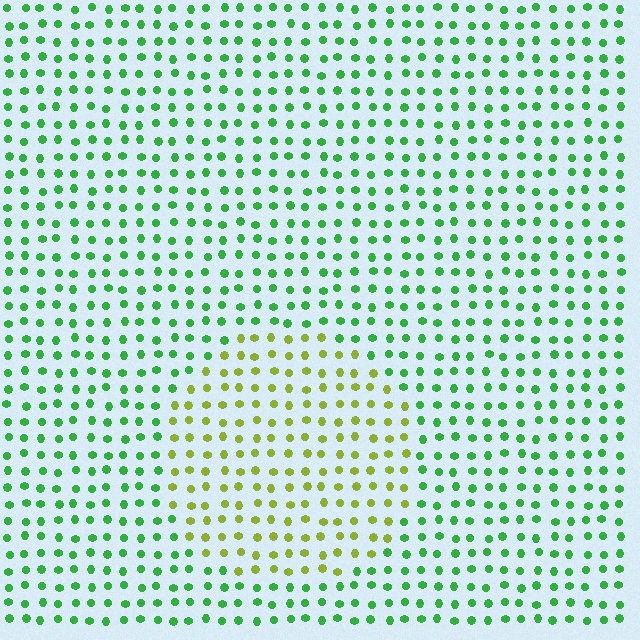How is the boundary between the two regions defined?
The boundary is defined purely by a slight shift in hue (about 50 degrees). Spacing, size, and orientation are identical on both sides.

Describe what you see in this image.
The image is filled with small green elements in a uniform arrangement. A circle-shaped region is visible where the elements are tinted to a slightly different hue, forming a subtle color boundary.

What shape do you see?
I see a circle.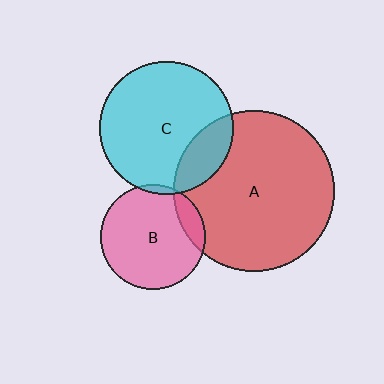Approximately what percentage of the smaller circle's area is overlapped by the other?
Approximately 5%.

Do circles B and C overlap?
Yes.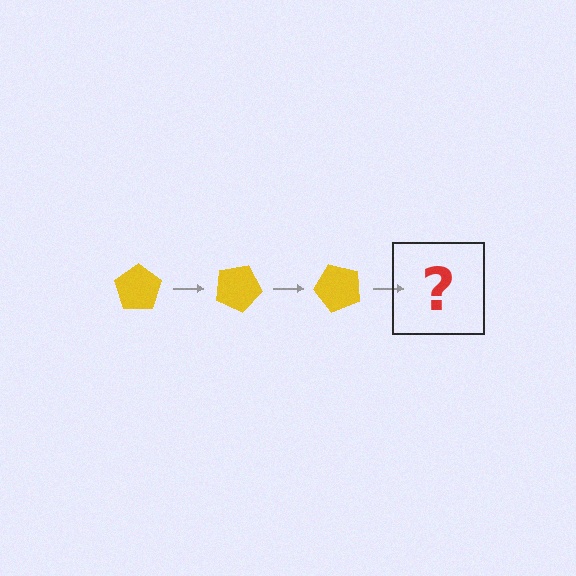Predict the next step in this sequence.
The next step is a yellow pentagon rotated 75 degrees.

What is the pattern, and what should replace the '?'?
The pattern is that the pentagon rotates 25 degrees each step. The '?' should be a yellow pentagon rotated 75 degrees.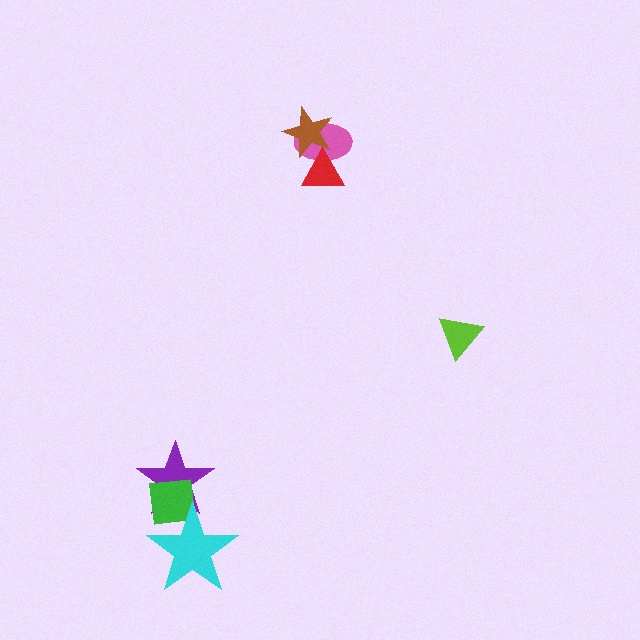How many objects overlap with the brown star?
2 objects overlap with the brown star.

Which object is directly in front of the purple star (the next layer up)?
The green square is directly in front of the purple star.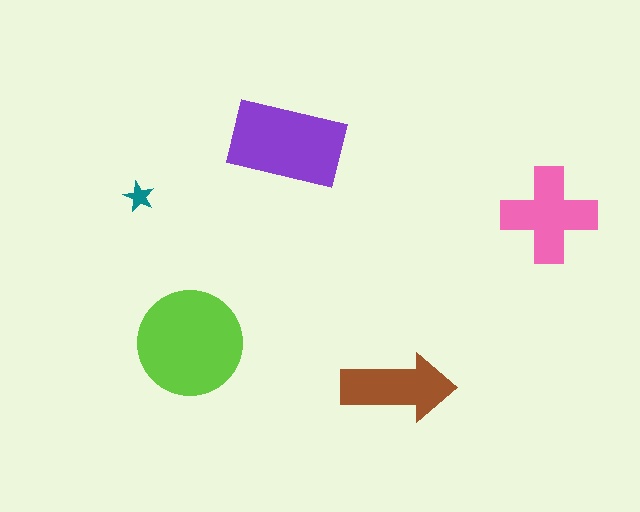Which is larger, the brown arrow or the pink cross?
The pink cross.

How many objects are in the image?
There are 5 objects in the image.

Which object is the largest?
The lime circle.